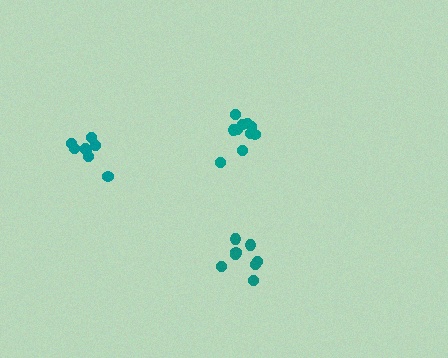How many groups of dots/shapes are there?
There are 3 groups.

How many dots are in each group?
Group 1: 8 dots, Group 2: 10 dots, Group 3: 8 dots (26 total).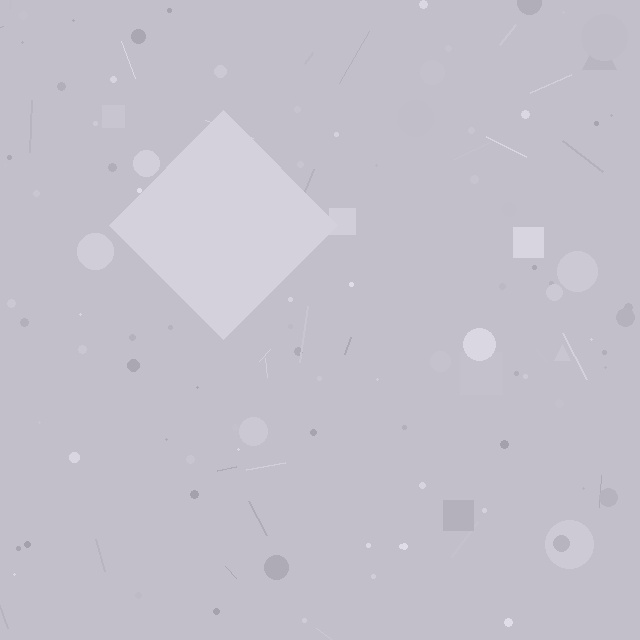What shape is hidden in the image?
A diamond is hidden in the image.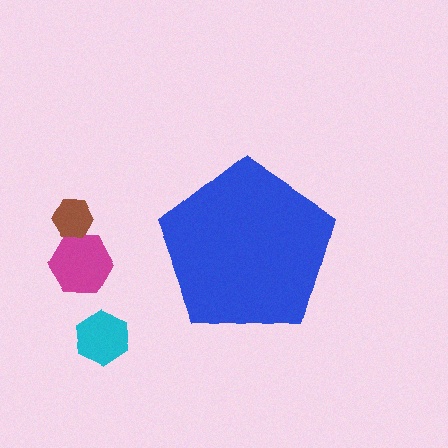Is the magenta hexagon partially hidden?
No, the magenta hexagon is fully visible.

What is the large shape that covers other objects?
A blue pentagon.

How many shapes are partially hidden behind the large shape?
0 shapes are partially hidden.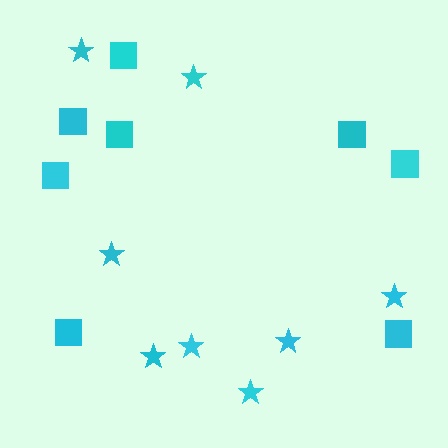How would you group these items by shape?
There are 2 groups: one group of stars (8) and one group of squares (8).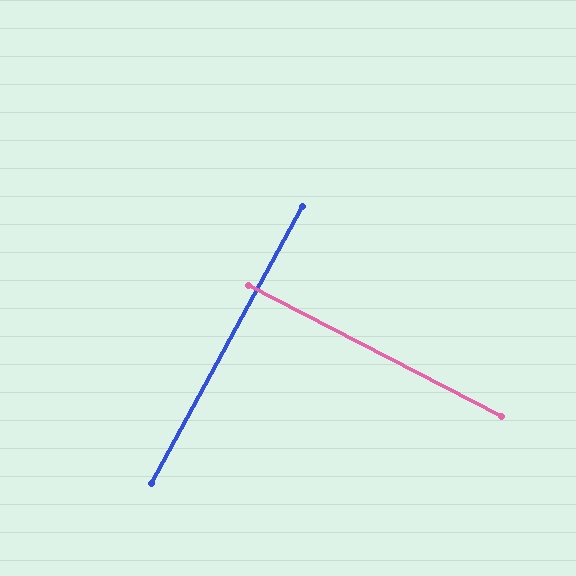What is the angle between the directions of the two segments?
Approximately 89 degrees.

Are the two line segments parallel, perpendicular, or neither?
Perpendicular — they meet at approximately 89°.